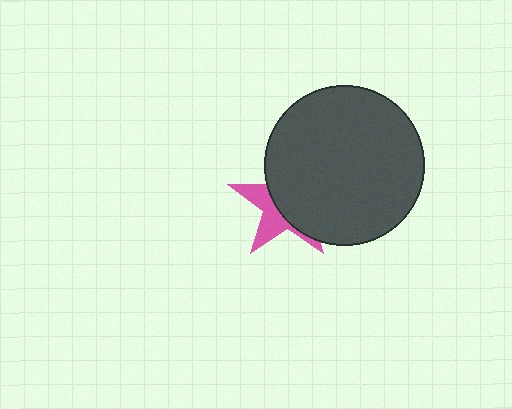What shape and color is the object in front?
The object in front is a dark gray circle.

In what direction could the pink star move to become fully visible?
The pink star could move left. That would shift it out from behind the dark gray circle entirely.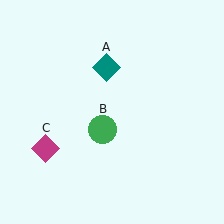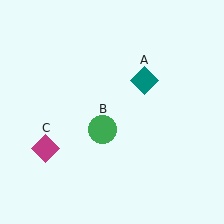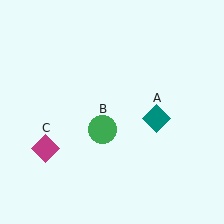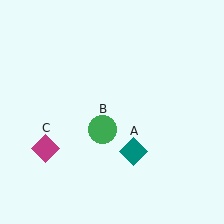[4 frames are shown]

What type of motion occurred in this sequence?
The teal diamond (object A) rotated clockwise around the center of the scene.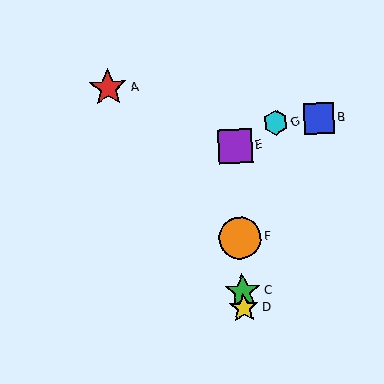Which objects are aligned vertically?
Objects C, D, E, F are aligned vertically.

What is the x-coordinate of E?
Object E is at x≈235.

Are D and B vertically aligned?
No, D is at x≈244 and B is at x≈319.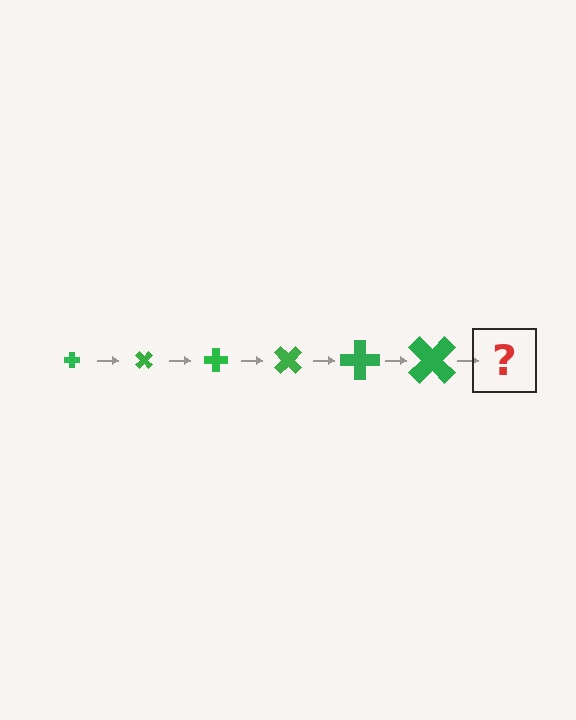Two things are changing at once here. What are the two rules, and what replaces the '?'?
The two rules are that the cross grows larger each step and it rotates 45 degrees each step. The '?' should be a cross, larger than the previous one and rotated 270 degrees from the start.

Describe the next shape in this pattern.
It should be a cross, larger than the previous one and rotated 270 degrees from the start.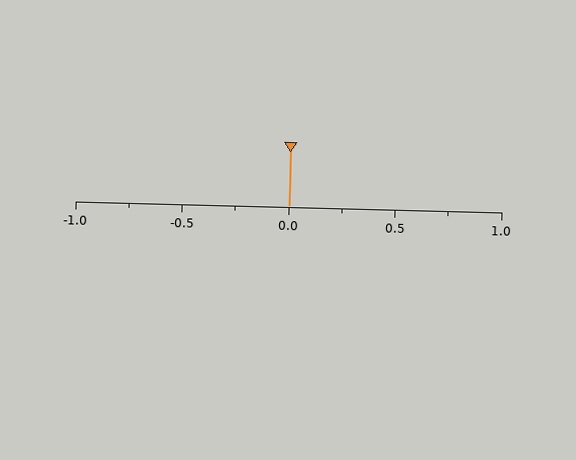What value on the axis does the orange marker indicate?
The marker indicates approximately 0.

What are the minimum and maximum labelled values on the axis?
The axis runs from -1.0 to 1.0.